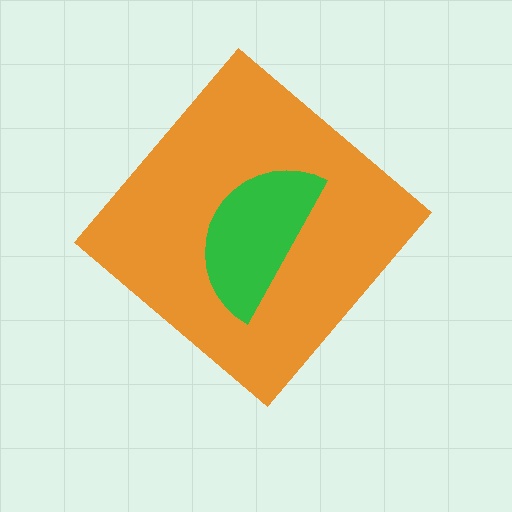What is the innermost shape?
The green semicircle.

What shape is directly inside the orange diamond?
The green semicircle.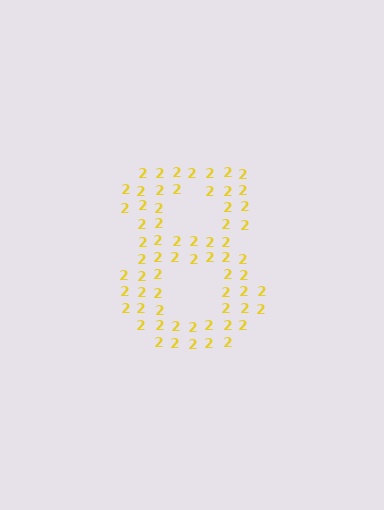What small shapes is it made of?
It is made of small digit 2's.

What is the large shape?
The large shape is the digit 8.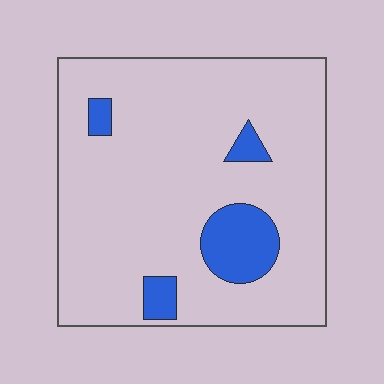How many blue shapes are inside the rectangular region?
4.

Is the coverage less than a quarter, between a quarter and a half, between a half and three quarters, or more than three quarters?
Less than a quarter.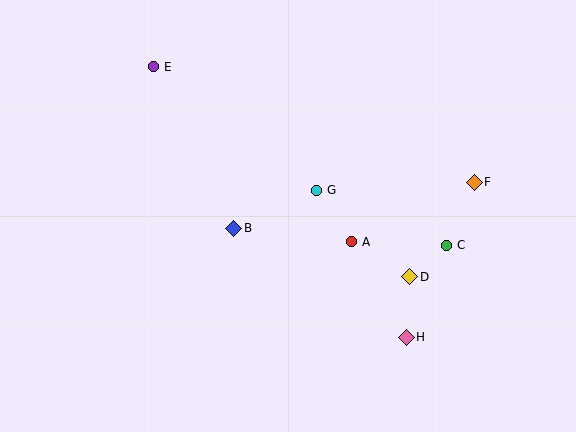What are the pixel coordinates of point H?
Point H is at (406, 337).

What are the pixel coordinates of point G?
Point G is at (317, 190).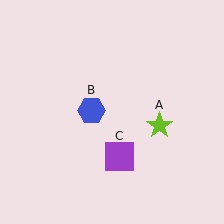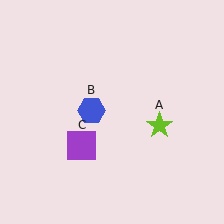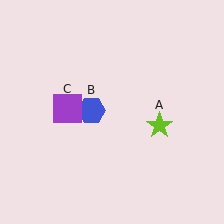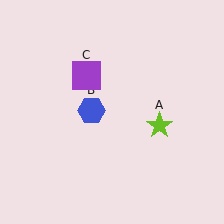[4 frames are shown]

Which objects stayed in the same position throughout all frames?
Lime star (object A) and blue hexagon (object B) remained stationary.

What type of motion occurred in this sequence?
The purple square (object C) rotated clockwise around the center of the scene.